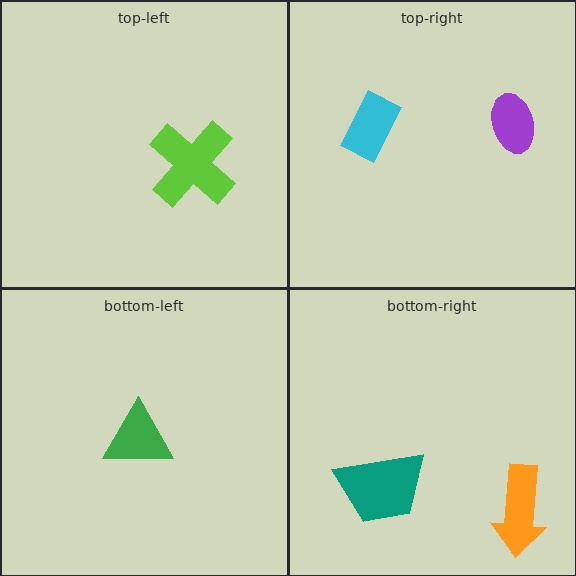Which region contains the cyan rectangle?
The top-right region.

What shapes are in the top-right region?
The purple ellipse, the cyan rectangle.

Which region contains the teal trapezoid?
The bottom-right region.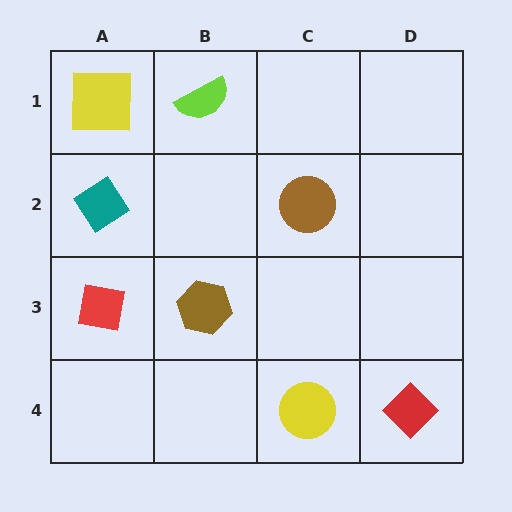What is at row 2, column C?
A brown circle.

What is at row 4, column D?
A red diamond.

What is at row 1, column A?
A yellow square.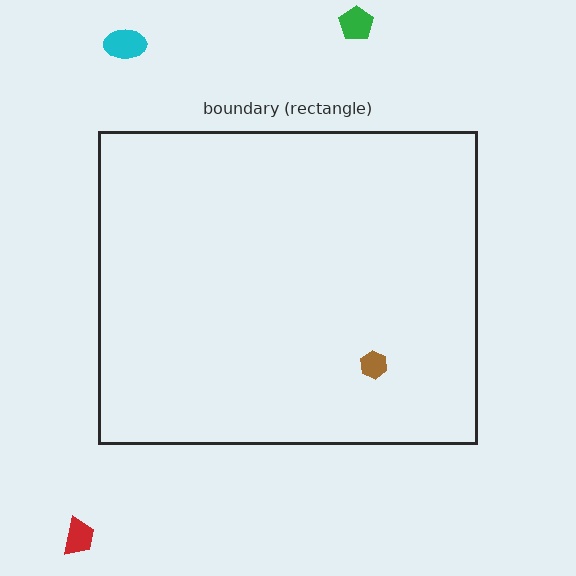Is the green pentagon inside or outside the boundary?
Outside.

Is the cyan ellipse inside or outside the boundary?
Outside.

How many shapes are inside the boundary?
1 inside, 3 outside.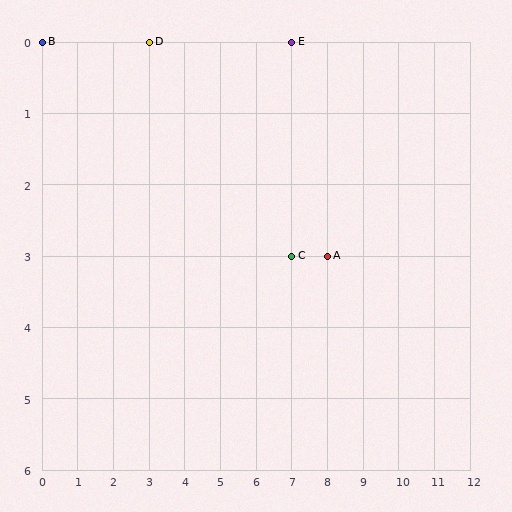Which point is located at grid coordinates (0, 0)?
Point B is at (0, 0).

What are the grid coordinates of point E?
Point E is at grid coordinates (7, 0).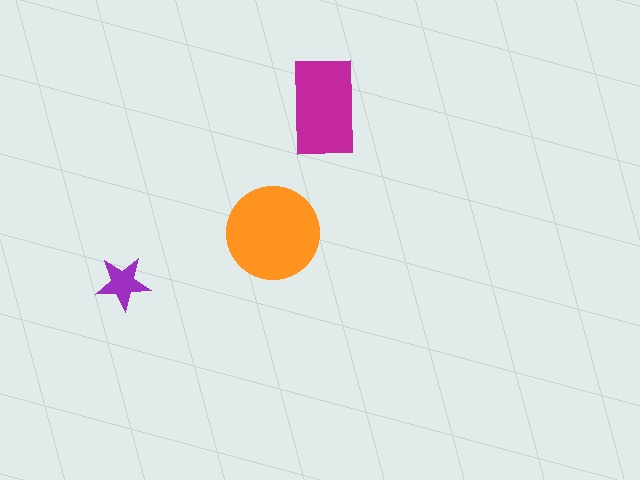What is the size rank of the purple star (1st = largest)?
3rd.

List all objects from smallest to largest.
The purple star, the magenta rectangle, the orange circle.